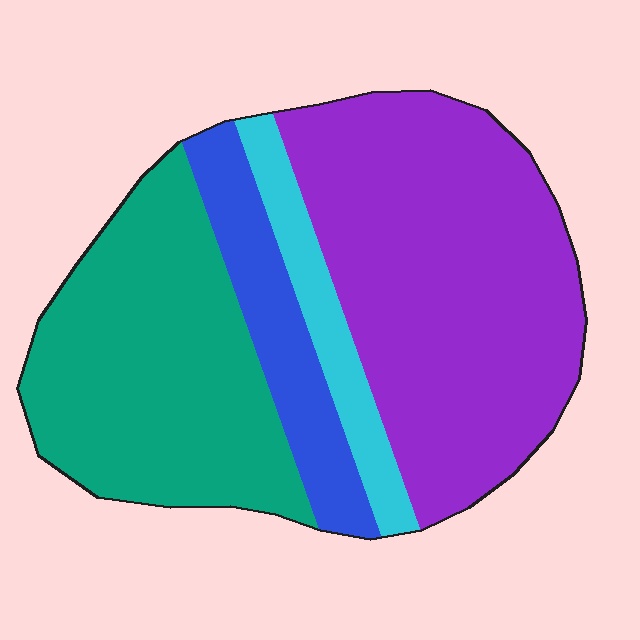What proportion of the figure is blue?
Blue takes up less than a quarter of the figure.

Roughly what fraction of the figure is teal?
Teal covers about 35% of the figure.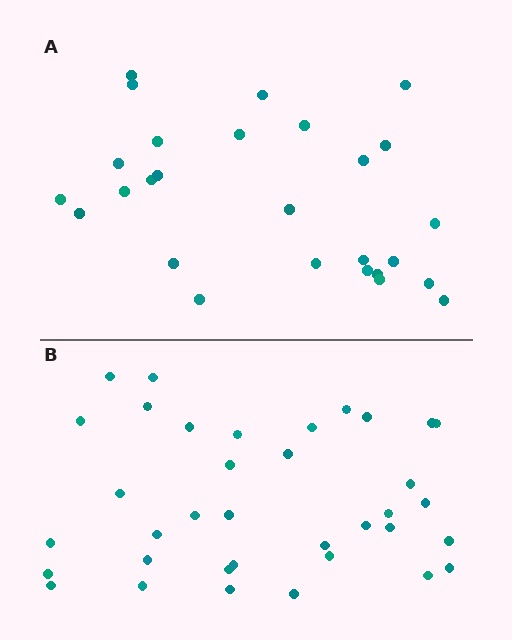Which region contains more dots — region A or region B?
Region B (the bottom region) has more dots.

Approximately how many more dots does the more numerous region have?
Region B has roughly 8 or so more dots than region A.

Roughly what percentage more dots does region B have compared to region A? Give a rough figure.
About 35% more.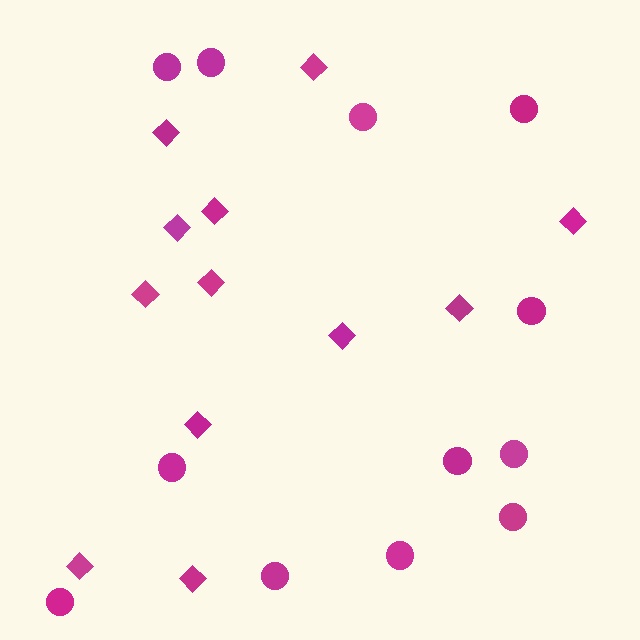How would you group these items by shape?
There are 2 groups: one group of circles (12) and one group of diamonds (12).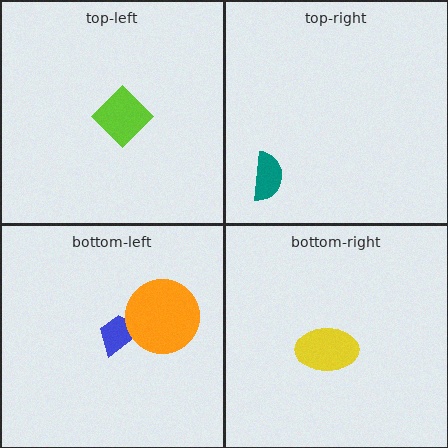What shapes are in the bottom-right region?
The yellow ellipse.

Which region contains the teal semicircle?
The top-right region.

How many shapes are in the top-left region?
1.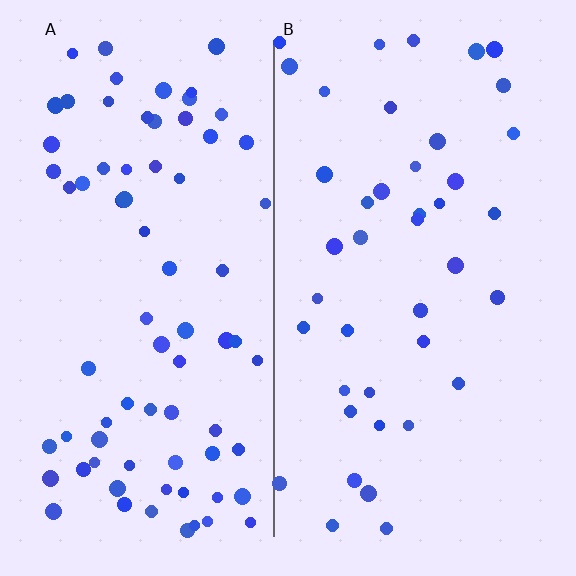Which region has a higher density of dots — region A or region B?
A (the left).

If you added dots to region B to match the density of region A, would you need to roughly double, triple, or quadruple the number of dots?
Approximately double.